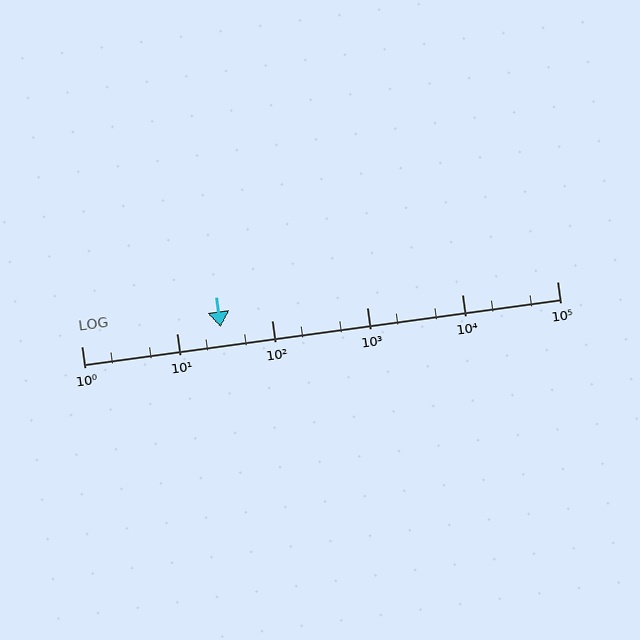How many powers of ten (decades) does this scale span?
The scale spans 5 decades, from 1 to 100000.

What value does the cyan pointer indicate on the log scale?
The pointer indicates approximately 29.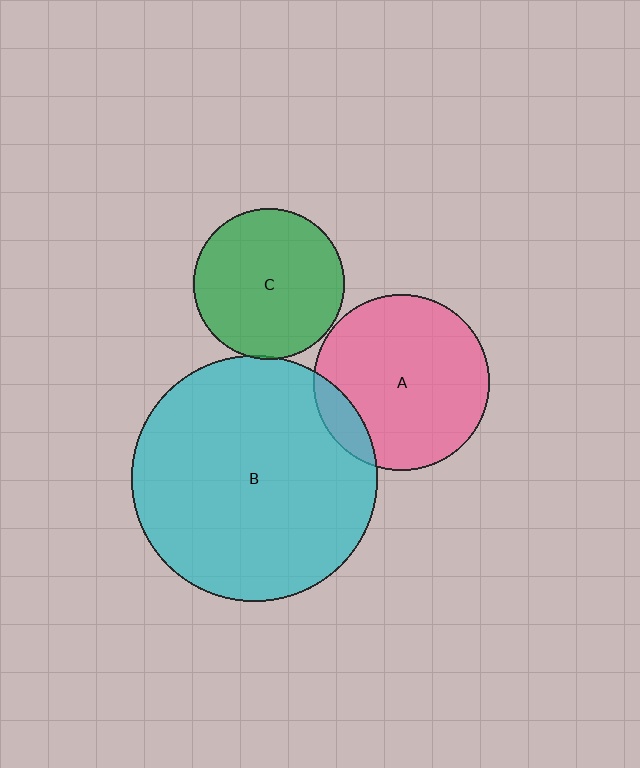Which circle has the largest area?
Circle B (cyan).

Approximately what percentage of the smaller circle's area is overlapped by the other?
Approximately 5%.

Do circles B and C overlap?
Yes.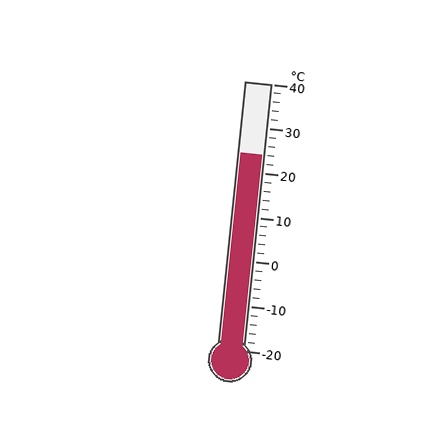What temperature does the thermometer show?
The thermometer shows approximately 24°C.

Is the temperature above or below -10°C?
The temperature is above -10°C.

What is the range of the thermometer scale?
The thermometer scale ranges from -20°C to 40°C.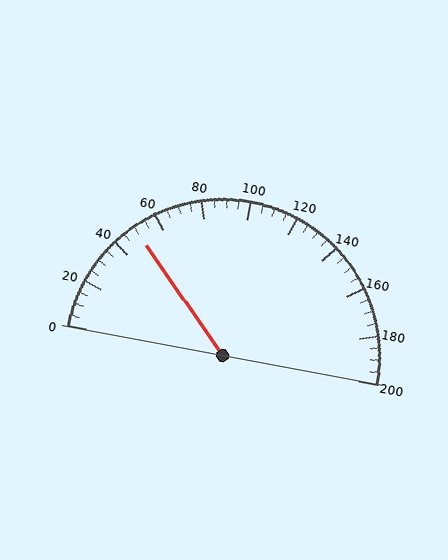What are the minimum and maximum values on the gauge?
The gauge ranges from 0 to 200.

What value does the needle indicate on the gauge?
The needle indicates approximately 50.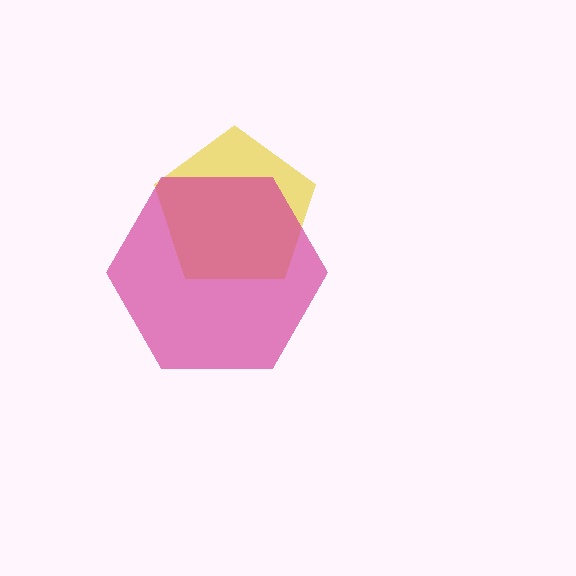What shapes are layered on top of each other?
The layered shapes are: a yellow pentagon, a magenta hexagon.